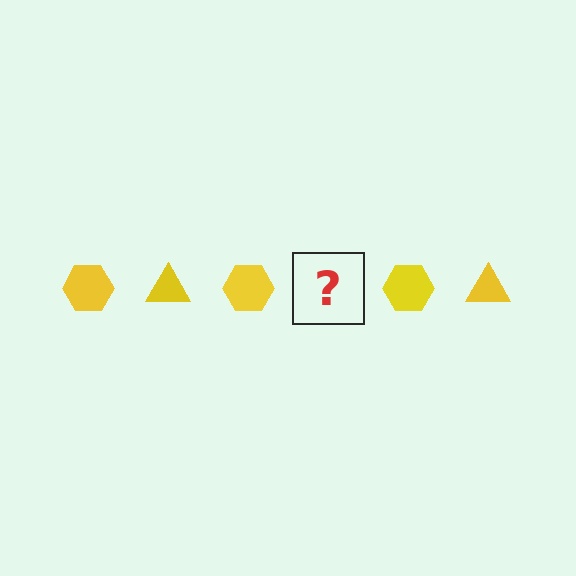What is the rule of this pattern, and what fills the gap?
The rule is that the pattern cycles through hexagon, triangle shapes in yellow. The gap should be filled with a yellow triangle.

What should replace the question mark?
The question mark should be replaced with a yellow triangle.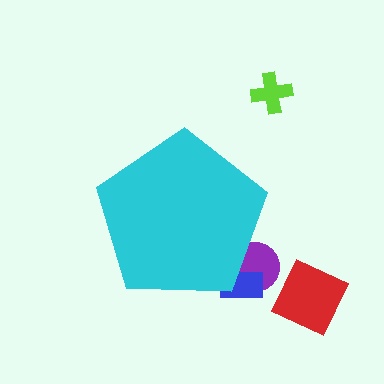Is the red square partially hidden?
No, the red square is fully visible.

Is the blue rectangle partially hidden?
Yes, the blue rectangle is partially hidden behind the cyan pentagon.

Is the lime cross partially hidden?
No, the lime cross is fully visible.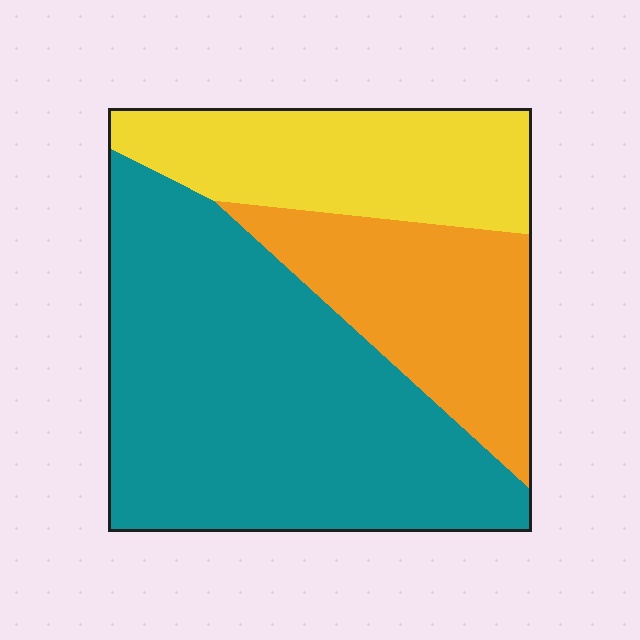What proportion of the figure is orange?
Orange takes up between a sixth and a third of the figure.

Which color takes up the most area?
Teal, at roughly 55%.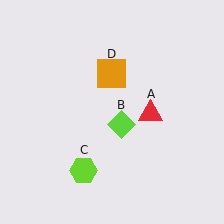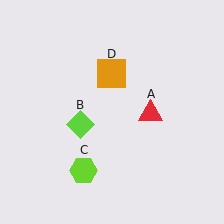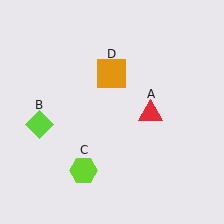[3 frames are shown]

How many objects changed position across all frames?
1 object changed position: lime diamond (object B).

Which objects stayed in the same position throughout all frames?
Red triangle (object A) and lime hexagon (object C) and orange square (object D) remained stationary.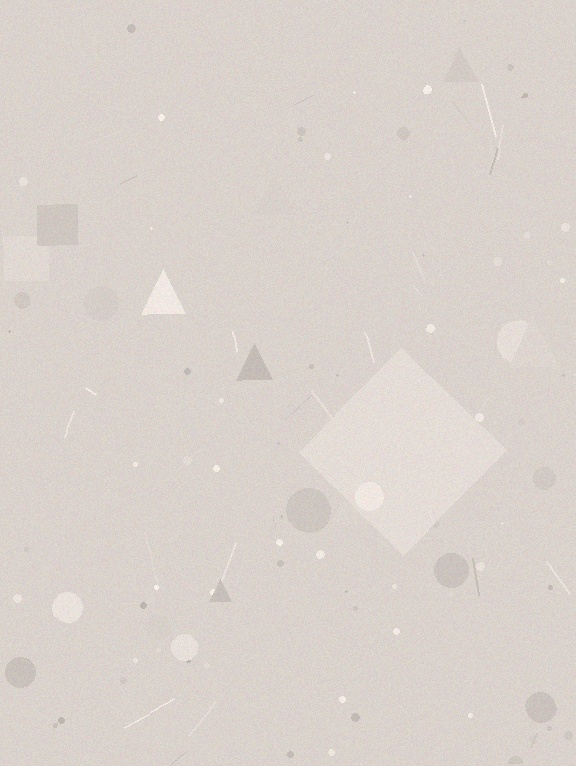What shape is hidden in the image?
A diamond is hidden in the image.